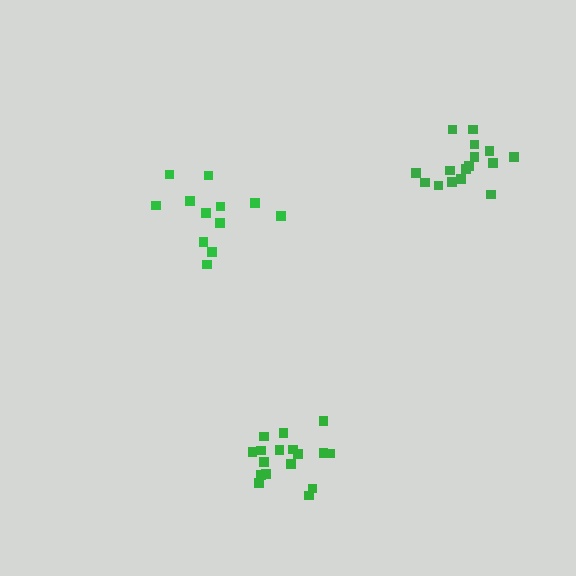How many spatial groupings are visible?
There are 3 spatial groupings.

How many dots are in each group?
Group 1: 16 dots, Group 2: 17 dots, Group 3: 12 dots (45 total).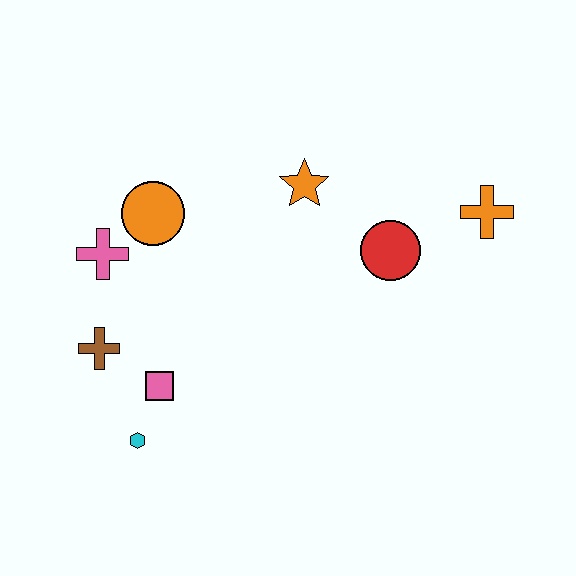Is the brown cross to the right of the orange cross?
No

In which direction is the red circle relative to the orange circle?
The red circle is to the right of the orange circle.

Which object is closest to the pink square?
The cyan hexagon is closest to the pink square.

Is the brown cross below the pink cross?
Yes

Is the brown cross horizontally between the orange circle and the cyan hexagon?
No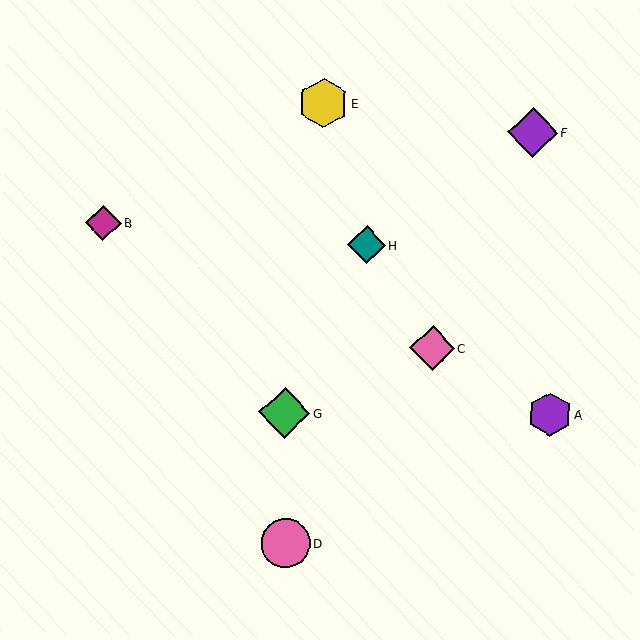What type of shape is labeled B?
Shape B is a magenta diamond.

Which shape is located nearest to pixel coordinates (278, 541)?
The pink circle (labeled D) at (286, 543) is nearest to that location.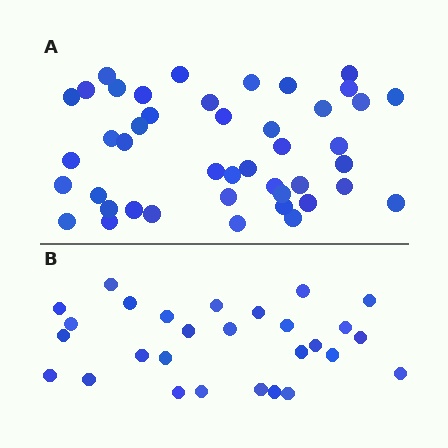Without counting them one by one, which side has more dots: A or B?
Region A (the top region) has more dots.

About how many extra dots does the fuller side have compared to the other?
Region A has approximately 15 more dots than region B.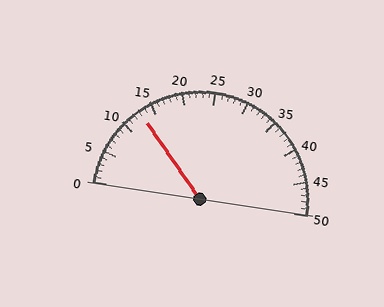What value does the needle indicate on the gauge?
The needle indicates approximately 13.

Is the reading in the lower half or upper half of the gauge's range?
The reading is in the lower half of the range (0 to 50).